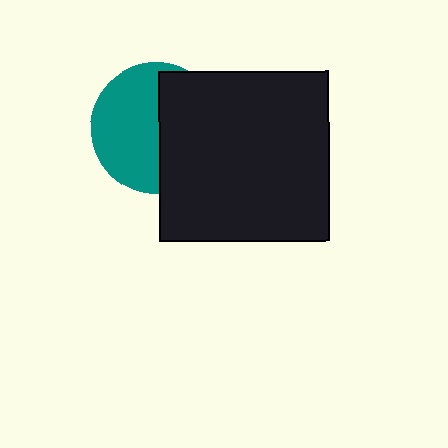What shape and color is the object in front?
The object in front is a black square.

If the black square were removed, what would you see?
You would see the complete teal circle.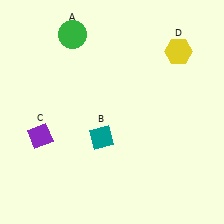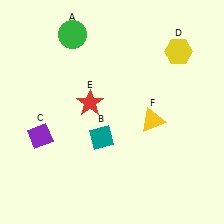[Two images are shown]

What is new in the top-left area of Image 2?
A red star (E) was added in the top-left area of Image 2.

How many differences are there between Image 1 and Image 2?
There are 2 differences between the two images.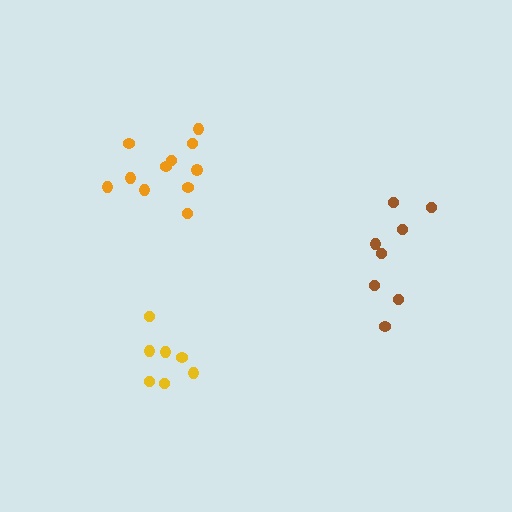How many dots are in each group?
Group 1: 8 dots, Group 2: 11 dots, Group 3: 7 dots (26 total).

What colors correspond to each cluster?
The clusters are colored: brown, orange, yellow.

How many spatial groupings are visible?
There are 3 spatial groupings.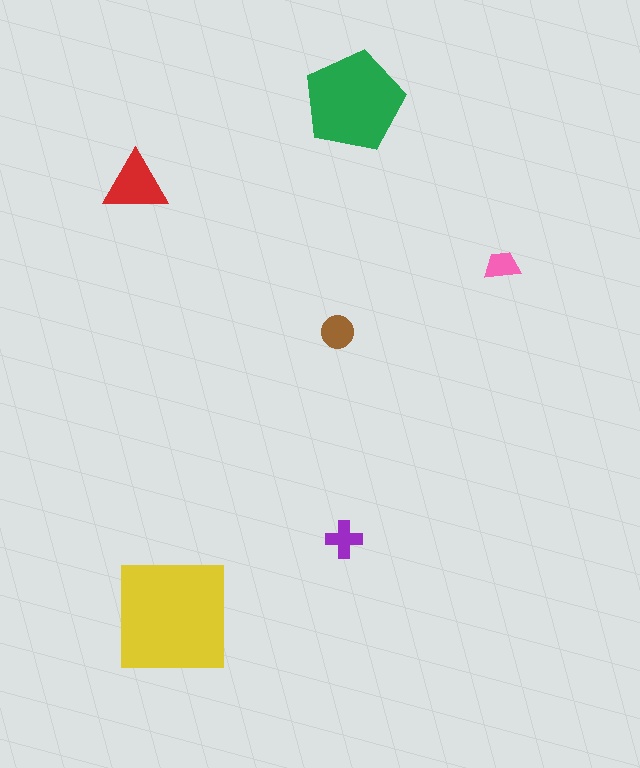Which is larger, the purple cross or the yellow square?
The yellow square.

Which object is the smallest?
The pink trapezoid.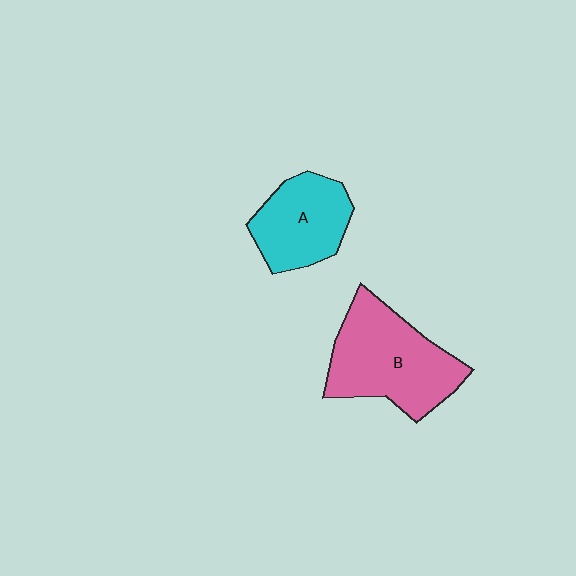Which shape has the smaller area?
Shape A (cyan).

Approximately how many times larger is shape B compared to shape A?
Approximately 1.4 times.